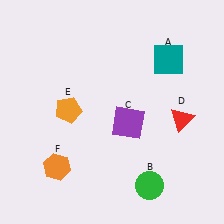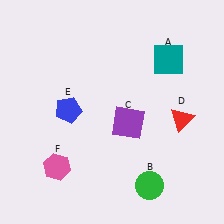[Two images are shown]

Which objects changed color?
E changed from orange to blue. F changed from orange to pink.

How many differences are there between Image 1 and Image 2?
There are 2 differences between the two images.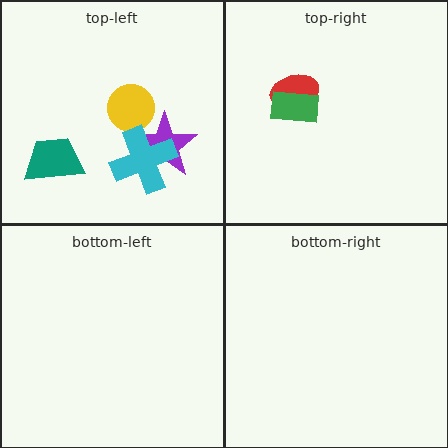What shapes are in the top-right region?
The red ellipse, the green rectangle.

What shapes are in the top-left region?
The yellow circle, the teal trapezoid, the purple star, the cyan cross.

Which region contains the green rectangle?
The top-right region.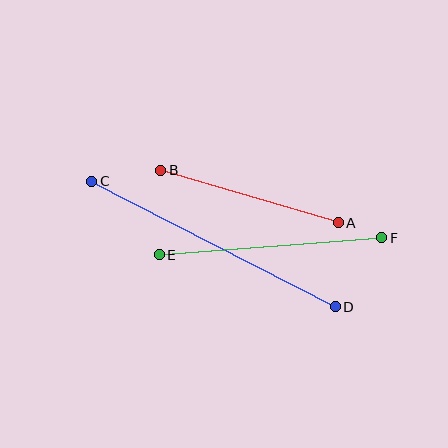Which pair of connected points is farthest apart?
Points C and D are farthest apart.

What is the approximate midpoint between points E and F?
The midpoint is at approximately (270, 246) pixels.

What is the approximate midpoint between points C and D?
The midpoint is at approximately (213, 244) pixels.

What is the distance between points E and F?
The distance is approximately 223 pixels.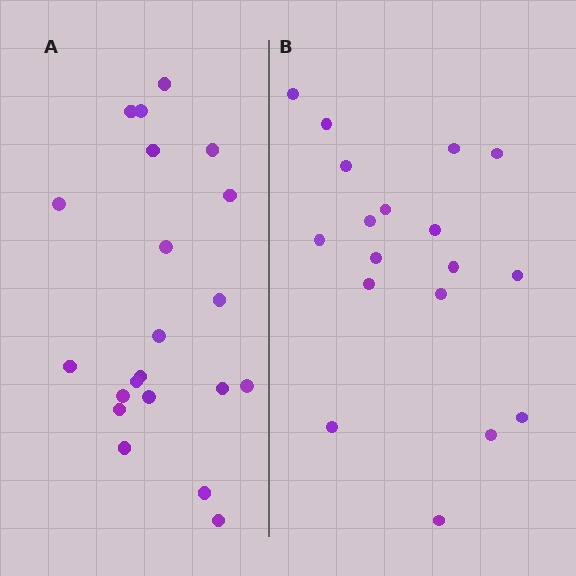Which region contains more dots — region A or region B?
Region A (the left region) has more dots.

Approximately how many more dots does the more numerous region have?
Region A has just a few more — roughly 2 or 3 more dots than region B.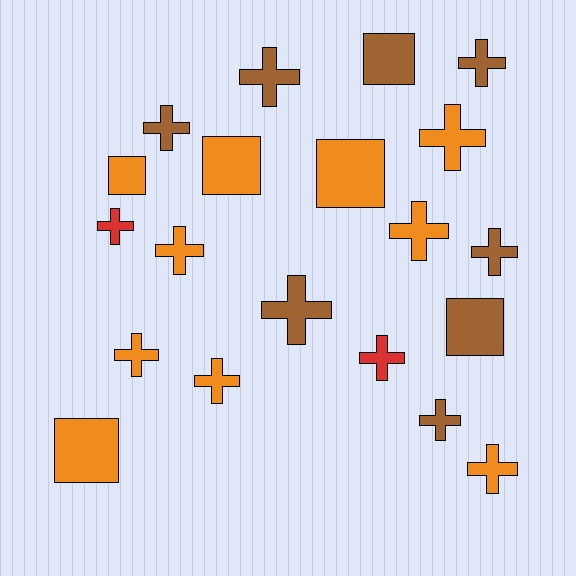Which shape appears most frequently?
Cross, with 14 objects.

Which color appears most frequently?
Orange, with 10 objects.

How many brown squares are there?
There are 2 brown squares.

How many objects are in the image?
There are 20 objects.